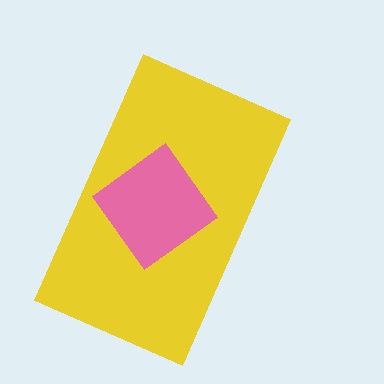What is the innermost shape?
The pink diamond.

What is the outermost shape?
The yellow rectangle.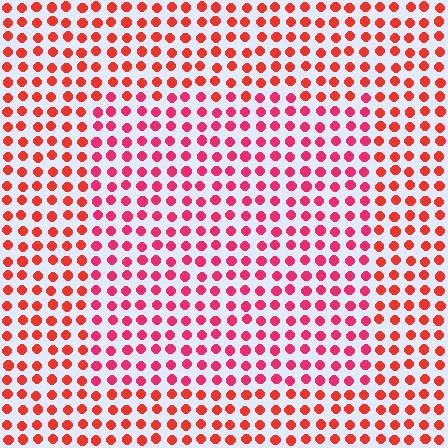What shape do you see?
I see a rectangle.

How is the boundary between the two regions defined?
The boundary is defined purely by a slight shift in hue (about 24 degrees). Spacing, size, and orientation are identical on both sides.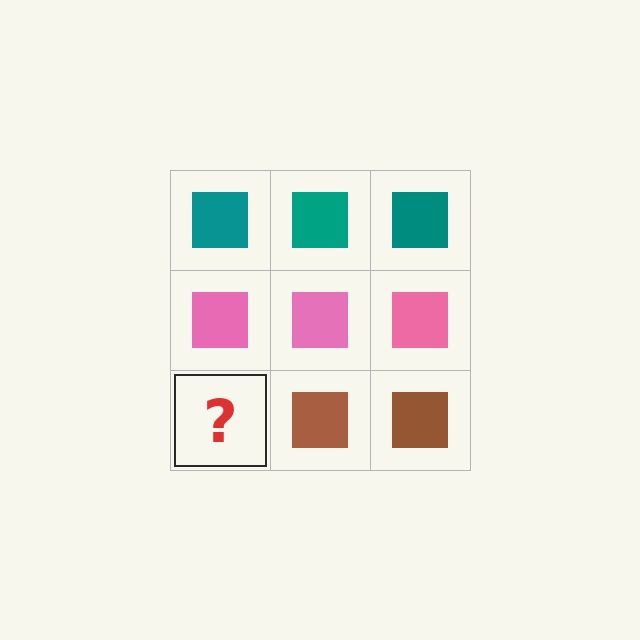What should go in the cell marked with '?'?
The missing cell should contain a brown square.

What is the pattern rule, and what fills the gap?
The rule is that each row has a consistent color. The gap should be filled with a brown square.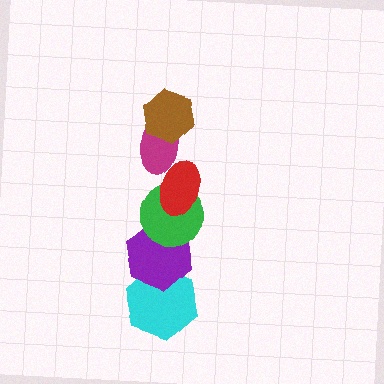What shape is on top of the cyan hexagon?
The purple hexagon is on top of the cyan hexagon.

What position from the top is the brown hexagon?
The brown hexagon is 1st from the top.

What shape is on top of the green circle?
The red ellipse is on top of the green circle.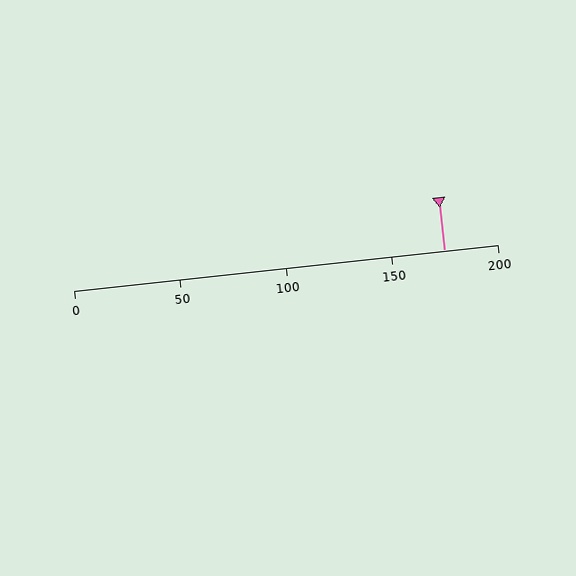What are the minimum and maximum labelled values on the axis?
The axis runs from 0 to 200.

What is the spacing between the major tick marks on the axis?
The major ticks are spaced 50 apart.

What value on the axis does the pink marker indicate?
The marker indicates approximately 175.